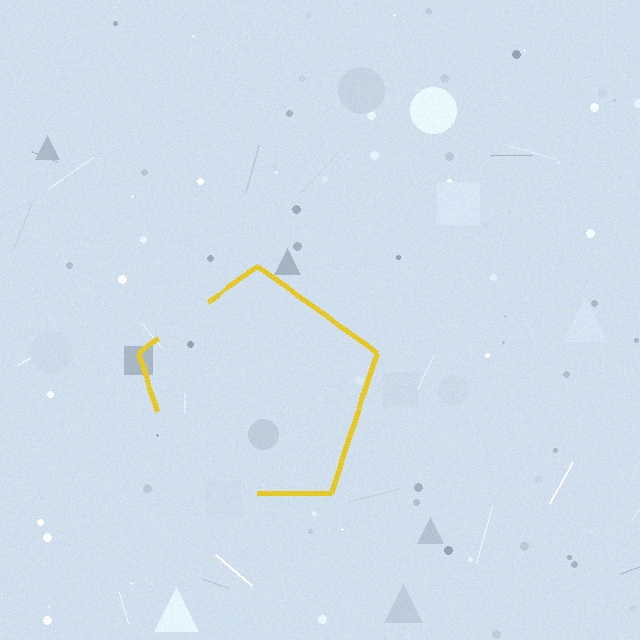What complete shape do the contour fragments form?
The contour fragments form a pentagon.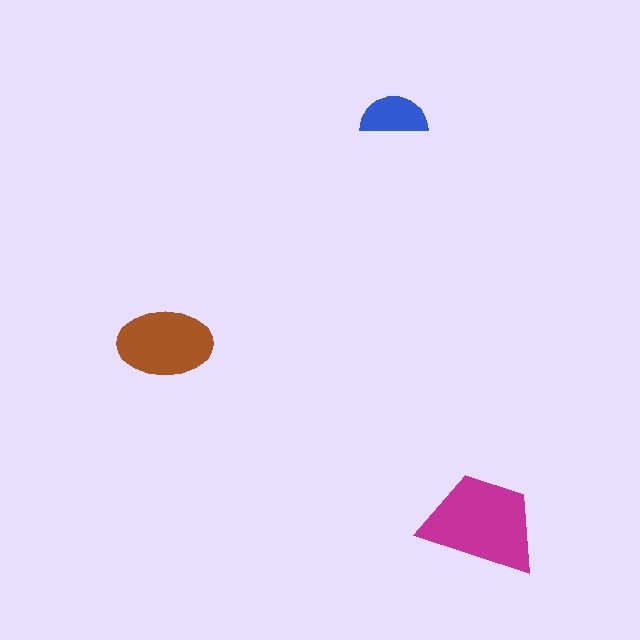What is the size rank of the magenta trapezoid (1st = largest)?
1st.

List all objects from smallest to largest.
The blue semicircle, the brown ellipse, the magenta trapezoid.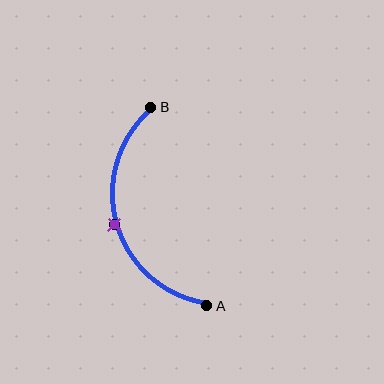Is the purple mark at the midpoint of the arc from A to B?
Yes. The purple mark lies on the arc at equal arc-length from both A and B — it is the arc midpoint.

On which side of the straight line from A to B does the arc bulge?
The arc bulges to the left of the straight line connecting A and B.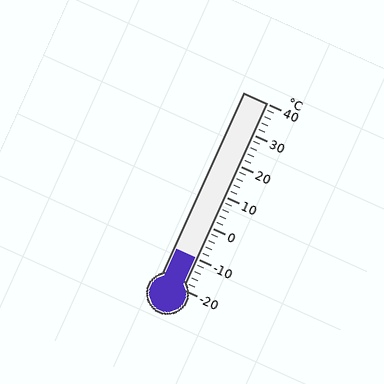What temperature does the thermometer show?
The thermometer shows approximately -10°C.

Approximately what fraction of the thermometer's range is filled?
The thermometer is filled to approximately 15% of its range.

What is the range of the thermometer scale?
The thermometer scale ranges from -20°C to 40°C.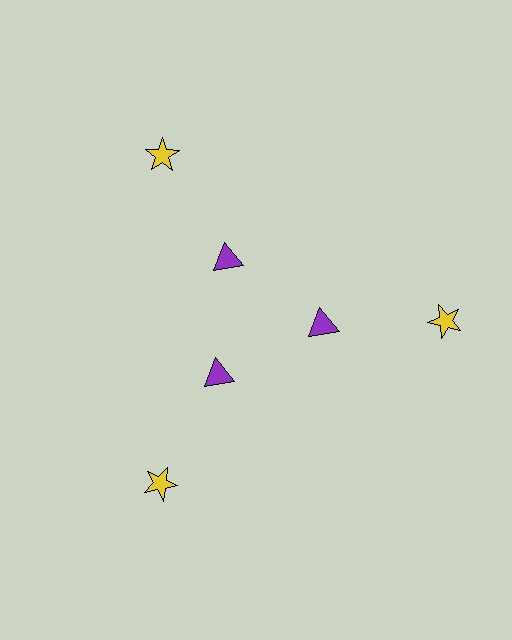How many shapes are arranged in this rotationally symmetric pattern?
There are 6 shapes, arranged in 3 groups of 2.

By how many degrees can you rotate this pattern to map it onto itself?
The pattern maps onto itself every 120 degrees of rotation.